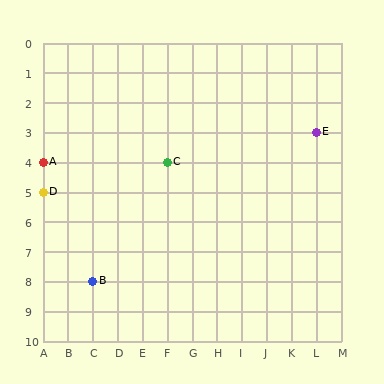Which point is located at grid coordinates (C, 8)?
Point B is at (C, 8).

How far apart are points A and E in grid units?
Points A and E are 11 columns and 1 row apart (about 11.0 grid units diagonally).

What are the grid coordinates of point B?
Point B is at grid coordinates (C, 8).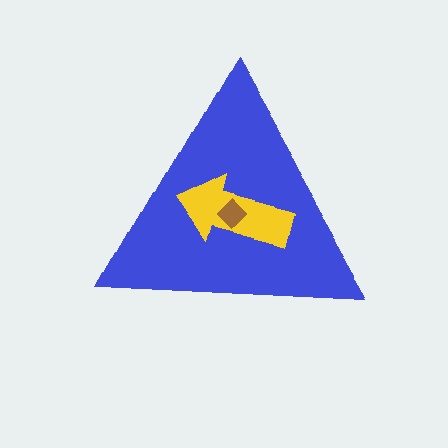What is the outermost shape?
The blue triangle.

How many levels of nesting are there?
3.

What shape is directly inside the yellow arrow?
The brown diamond.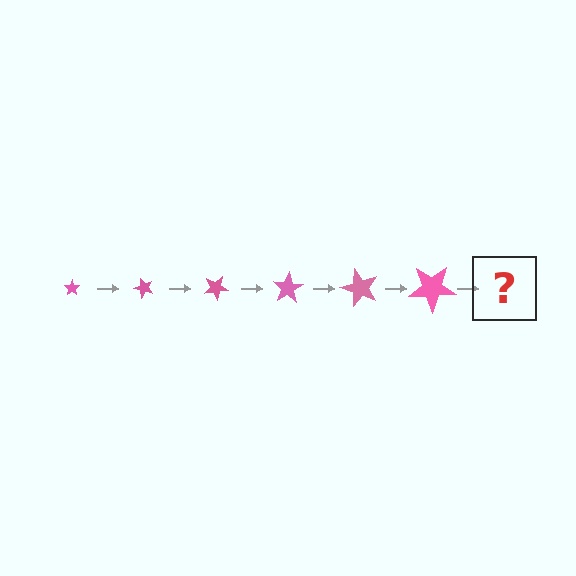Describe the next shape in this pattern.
It should be a star, larger than the previous one and rotated 300 degrees from the start.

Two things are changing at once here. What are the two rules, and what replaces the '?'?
The two rules are that the star grows larger each step and it rotates 50 degrees each step. The '?' should be a star, larger than the previous one and rotated 300 degrees from the start.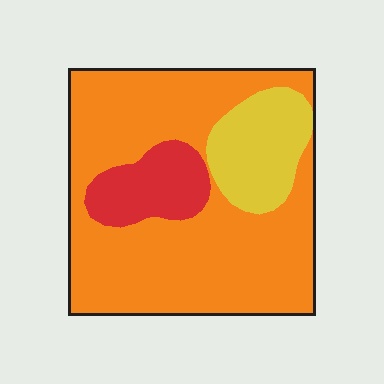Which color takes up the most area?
Orange, at roughly 70%.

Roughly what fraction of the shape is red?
Red covers 13% of the shape.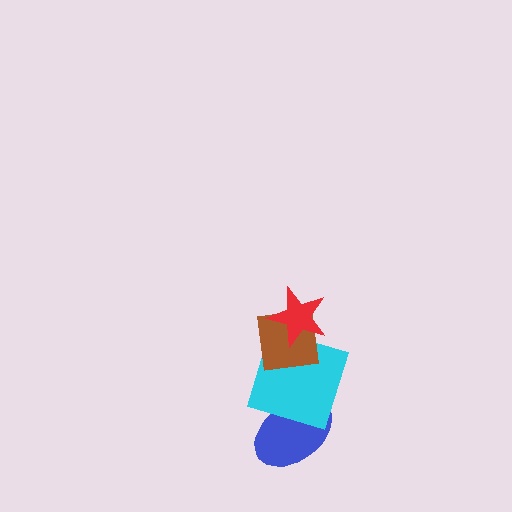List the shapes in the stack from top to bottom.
From top to bottom: the red star, the brown square, the cyan square, the blue ellipse.